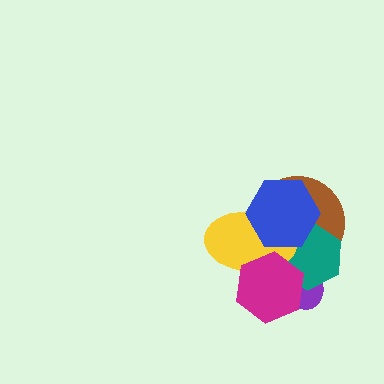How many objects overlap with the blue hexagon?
4 objects overlap with the blue hexagon.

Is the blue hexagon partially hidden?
No, no other shape covers it.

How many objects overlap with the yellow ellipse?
5 objects overlap with the yellow ellipse.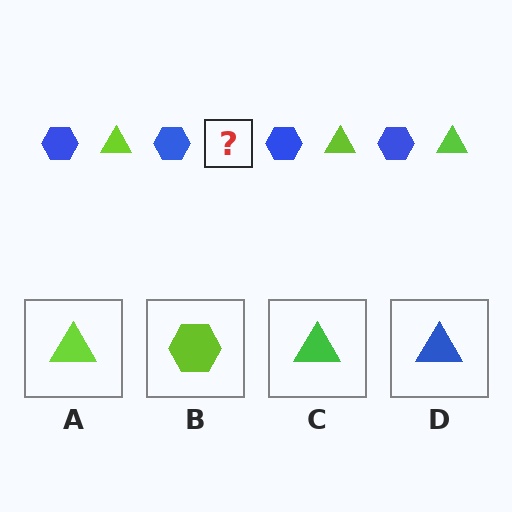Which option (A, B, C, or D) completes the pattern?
A.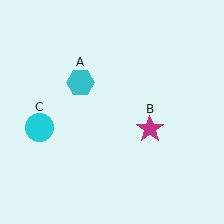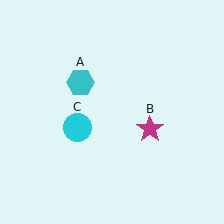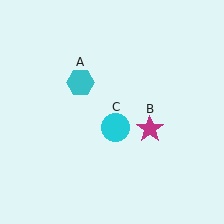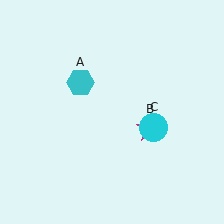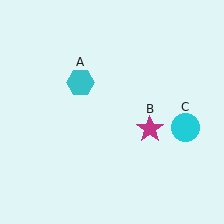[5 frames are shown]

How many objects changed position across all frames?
1 object changed position: cyan circle (object C).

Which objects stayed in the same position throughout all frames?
Cyan hexagon (object A) and magenta star (object B) remained stationary.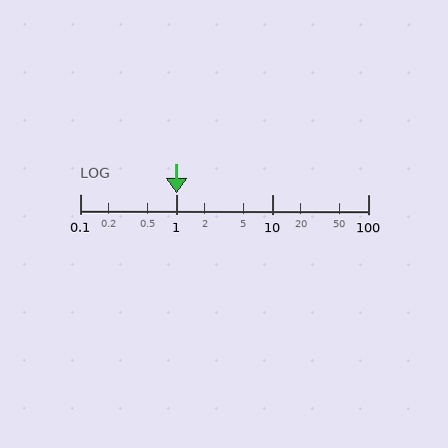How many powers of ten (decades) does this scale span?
The scale spans 3 decades, from 0.1 to 100.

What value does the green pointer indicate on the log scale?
The pointer indicates approximately 1.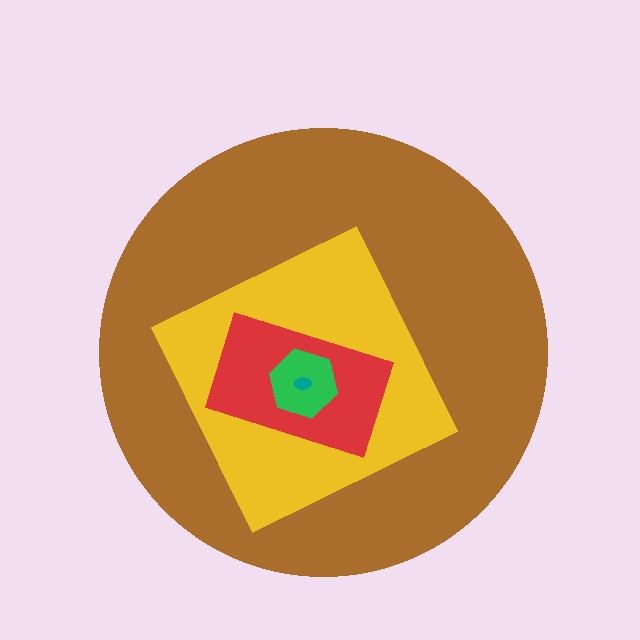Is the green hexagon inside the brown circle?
Yes.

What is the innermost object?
The teal ellipse.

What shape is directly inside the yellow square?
The red rectangle.